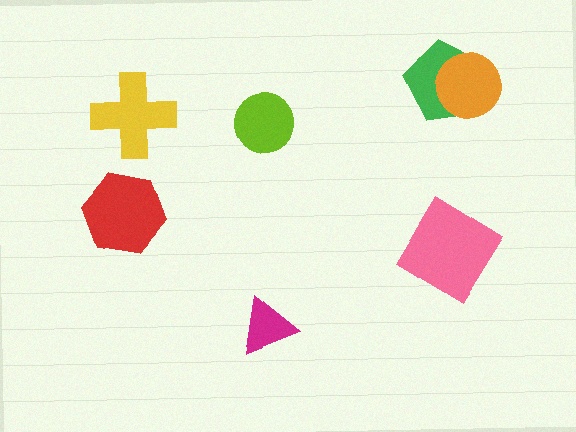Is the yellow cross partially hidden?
No, no other shape covers it.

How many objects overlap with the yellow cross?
0 objects overlap with the yellow cross.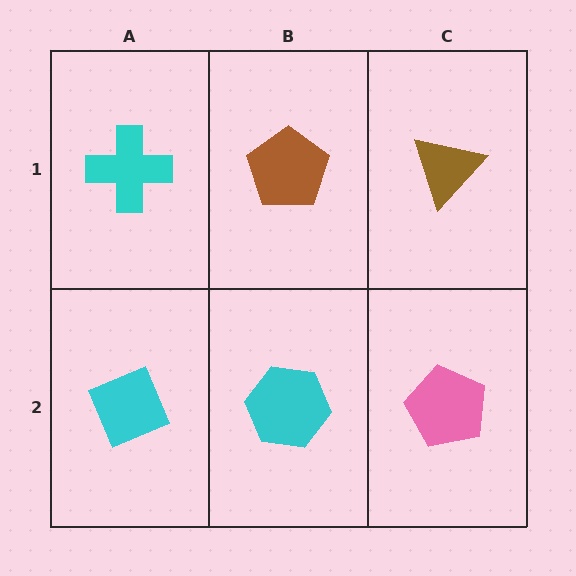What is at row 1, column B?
A brown pentagon.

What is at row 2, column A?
A cyan diamond.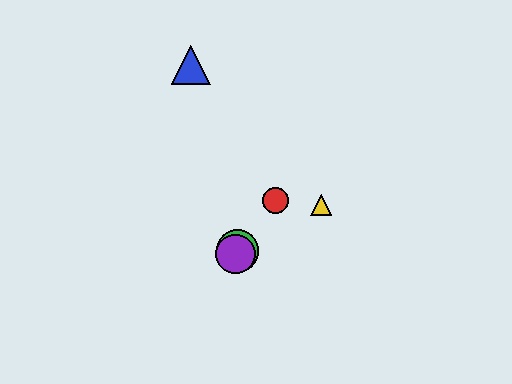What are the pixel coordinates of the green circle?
The green circle is at (237, 251).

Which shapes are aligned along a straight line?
The red circle, the green circle, the purple circle are aligned along a straight line.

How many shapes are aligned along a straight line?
3 shapes (the red circle, the green circle, the purple circle) are aligned along a straight line.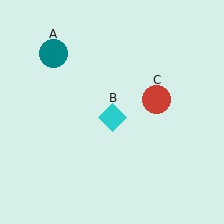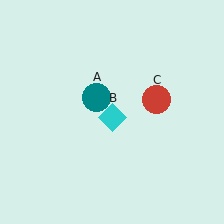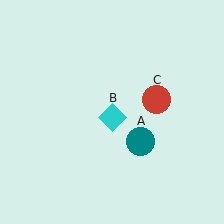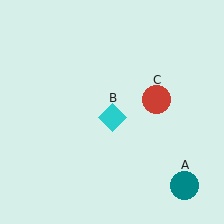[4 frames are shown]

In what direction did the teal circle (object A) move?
The teal circle (object A) moved down and to the right.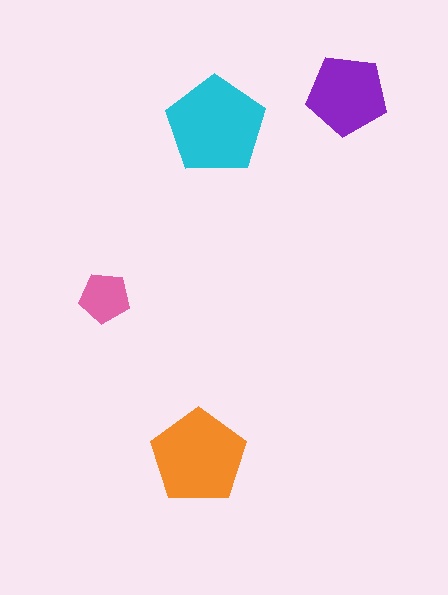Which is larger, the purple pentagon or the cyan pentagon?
The cyan one.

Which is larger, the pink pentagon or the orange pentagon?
The orange one.